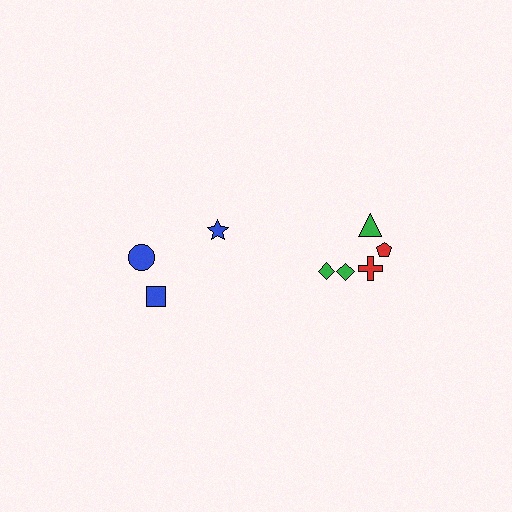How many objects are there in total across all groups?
There are 8 objects.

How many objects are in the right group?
There are 5 objects.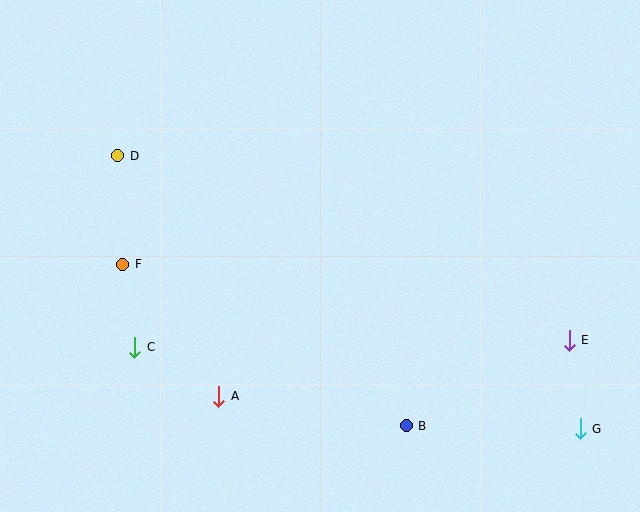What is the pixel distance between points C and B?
The distance between C and B is 283 pixels.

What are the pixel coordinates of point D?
Point D is at (118, 156).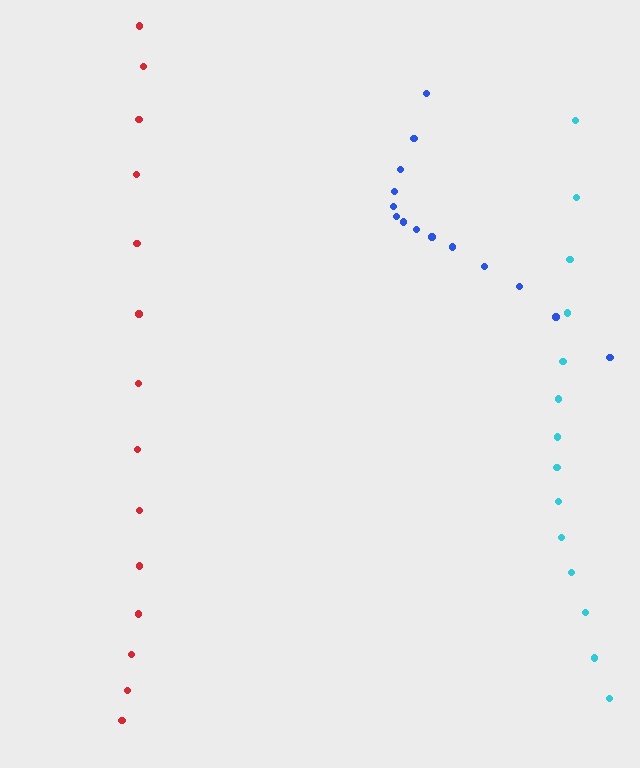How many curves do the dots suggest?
There are 3 distinct paths.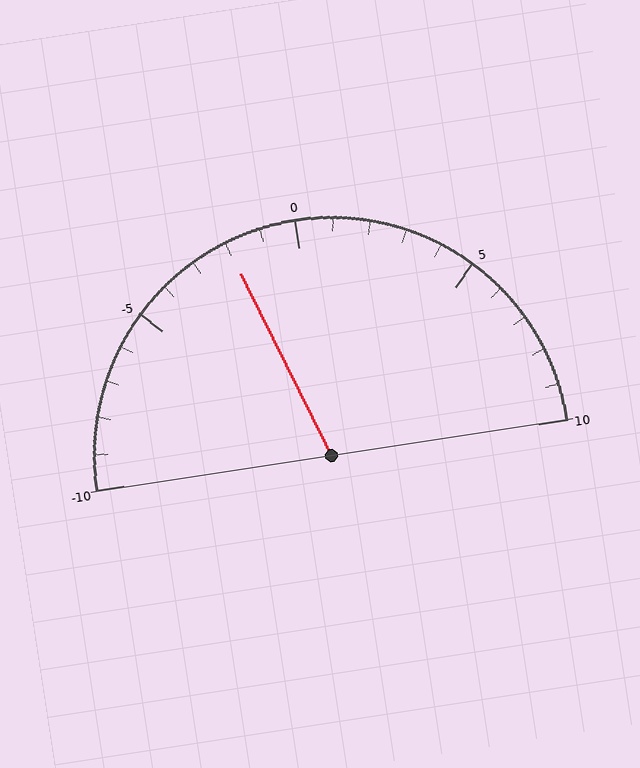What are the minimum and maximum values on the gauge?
The gauge ranges from -10 to 10.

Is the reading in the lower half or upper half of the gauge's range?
The reading is in the lower half of the range (-10 to 10).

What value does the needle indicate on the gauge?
The needle indicates approximately -2.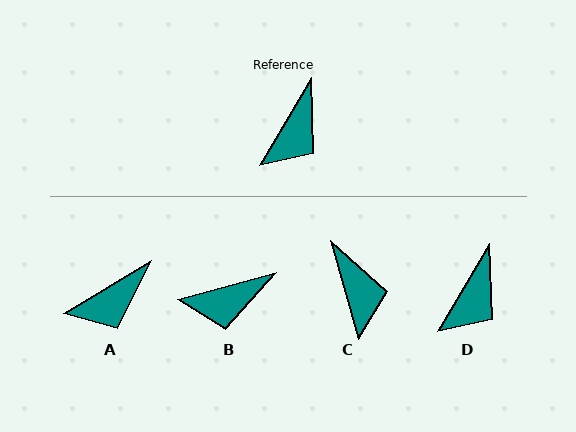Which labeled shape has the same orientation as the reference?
D.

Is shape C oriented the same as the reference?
No, it is off by about 46 degrees.